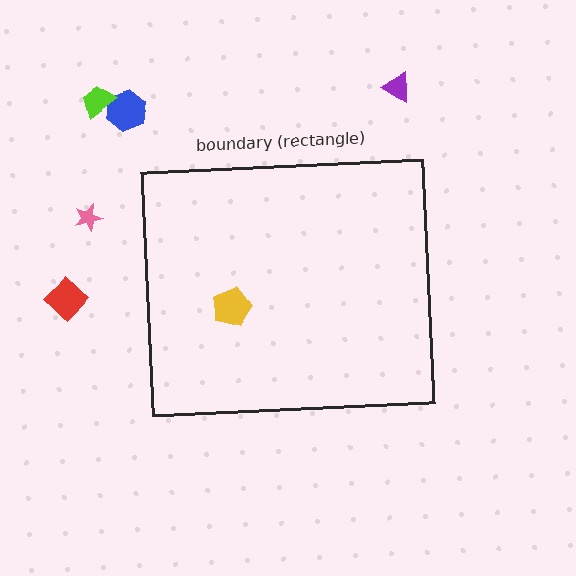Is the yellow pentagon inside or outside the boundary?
Inside.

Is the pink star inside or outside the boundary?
Outside.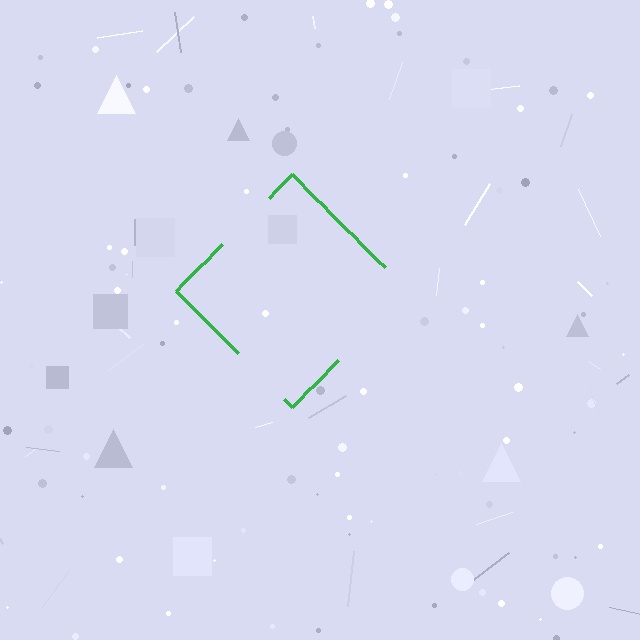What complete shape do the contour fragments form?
The contour fragments form a diamond.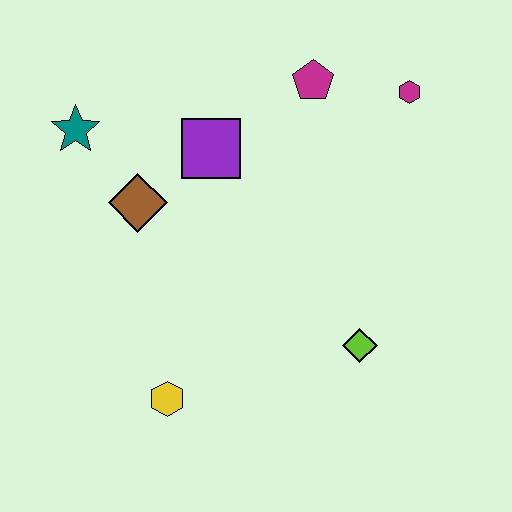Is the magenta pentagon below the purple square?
No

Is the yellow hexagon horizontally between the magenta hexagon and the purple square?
No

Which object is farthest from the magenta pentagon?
The yellow hexagon is farthest from the magenta pentagon.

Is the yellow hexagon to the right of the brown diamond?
Yes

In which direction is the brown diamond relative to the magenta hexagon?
The brown diamond is to the left of the magenta hexagon.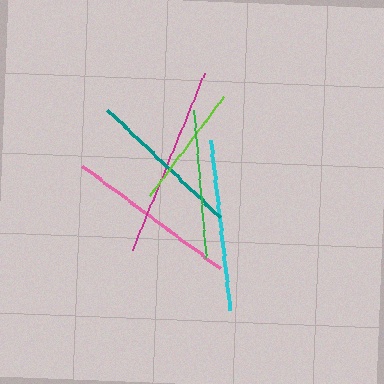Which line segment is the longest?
The magenta line is the longest at approximately 191 pixels.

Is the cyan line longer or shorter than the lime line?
The cyan line is longer than the lime line.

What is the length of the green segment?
The green segment is approximately 148 pixels long.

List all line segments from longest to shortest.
From longest to shortest: magenta, pink, cyan, teal, green, lime.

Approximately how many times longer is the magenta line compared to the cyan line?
The magenta line is approximately 1.1 times the length of the cyan line.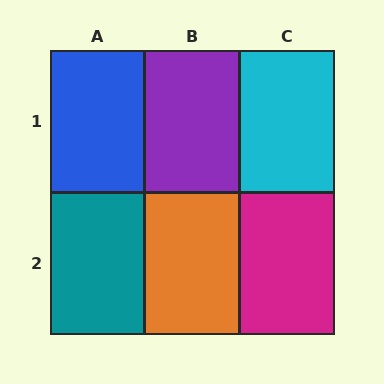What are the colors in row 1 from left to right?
Blue, purple, cyan.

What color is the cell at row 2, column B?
Orange.